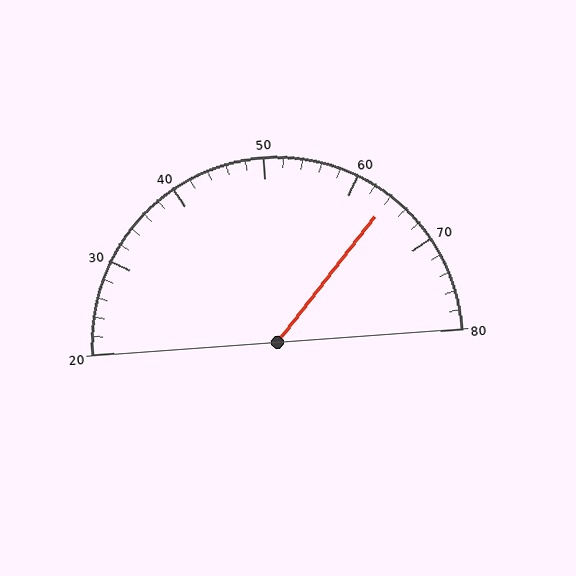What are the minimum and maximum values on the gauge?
The gauge ranges from 20 to 80.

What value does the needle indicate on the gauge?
The needle indicates approximately 64.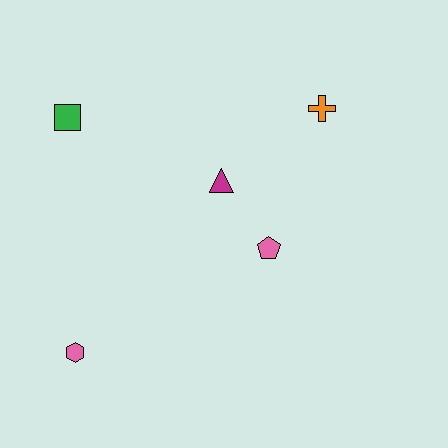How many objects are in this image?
There are 5 objects.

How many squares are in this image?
There is 1 square.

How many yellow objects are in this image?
There are no yellow objects.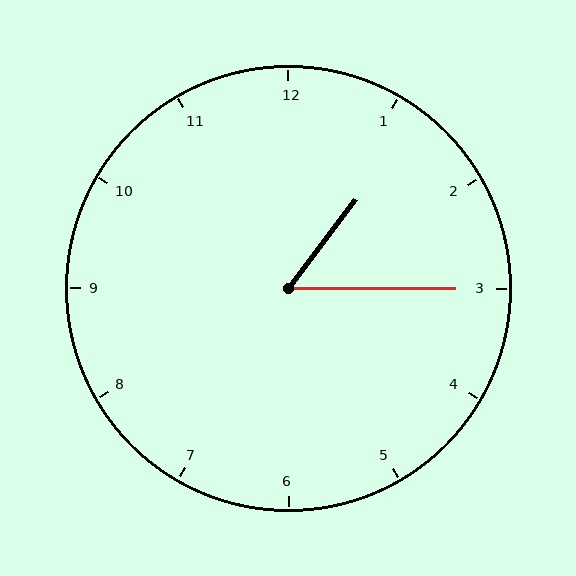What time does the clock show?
1:15.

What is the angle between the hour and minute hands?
Approximately 52 degrees.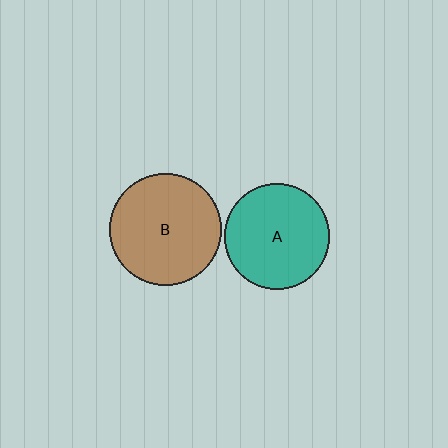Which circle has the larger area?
Circle B (brown).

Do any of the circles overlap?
No, none of the circles overlap.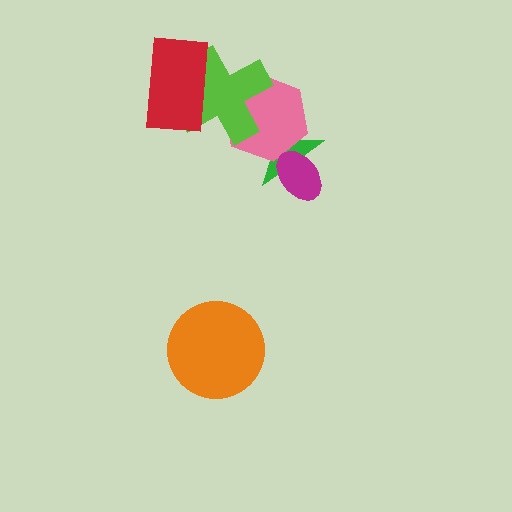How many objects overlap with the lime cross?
2 objects overlap with the lime cross.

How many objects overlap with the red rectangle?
1 object overlaps with the red rectangle.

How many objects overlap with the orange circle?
0 objects overlap with the orange circle.